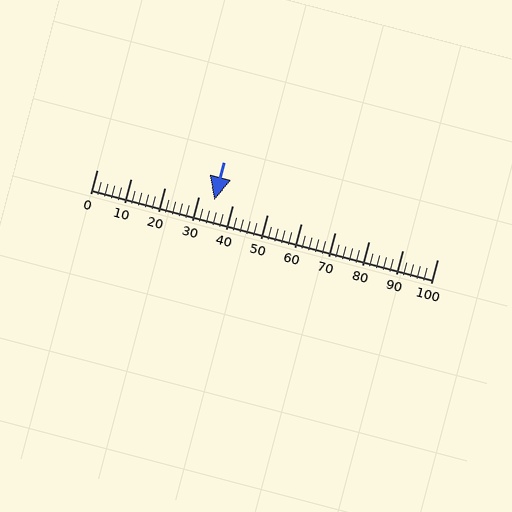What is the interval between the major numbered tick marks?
The major tick marks are spaced 10 units apart.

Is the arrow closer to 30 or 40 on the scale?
The arrow is closer to 30.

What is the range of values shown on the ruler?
The ruler shows values from 0 to 100.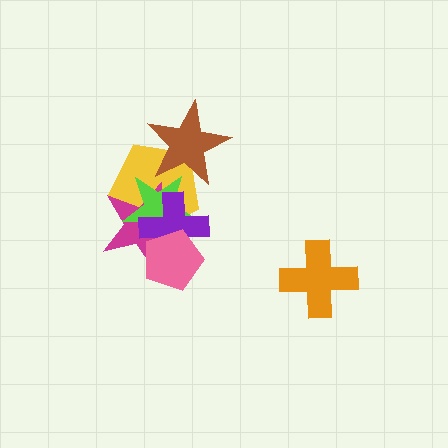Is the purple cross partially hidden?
Yes, it is partially covered by another shape.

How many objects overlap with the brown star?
2 objects overlap with the brown star.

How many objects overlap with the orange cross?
0 objects overlap with the orange cross.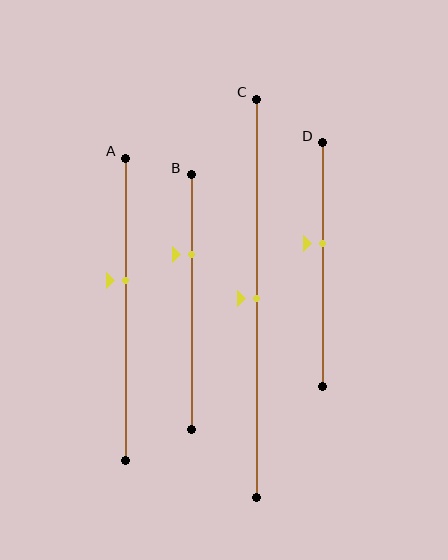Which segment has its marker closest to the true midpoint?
Segment C has its marker closest to the true midpoint.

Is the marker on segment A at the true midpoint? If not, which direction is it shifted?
No, the marker on segment A is shifted upward by about 10% of the segment length.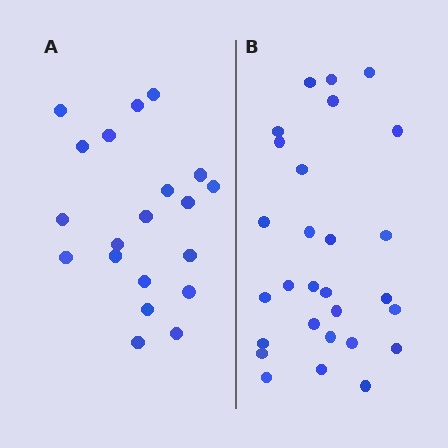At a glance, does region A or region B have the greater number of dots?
Region B (the right region) has more dots.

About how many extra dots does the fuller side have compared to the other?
Region B has roughly 8 or so more dots than region A.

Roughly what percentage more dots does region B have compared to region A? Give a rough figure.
About 40% more.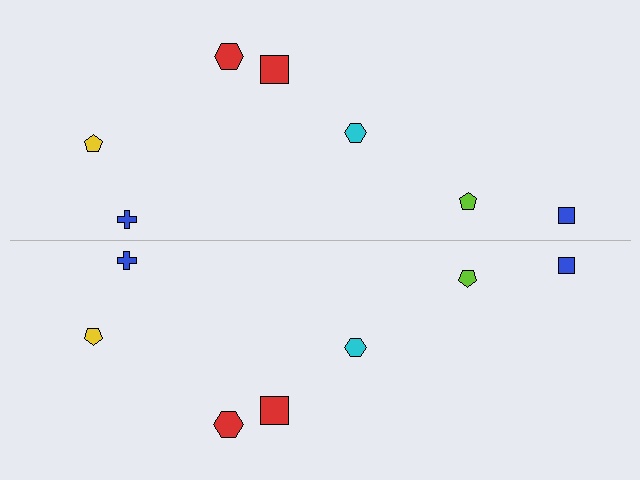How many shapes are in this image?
There are 14 shapes in this image.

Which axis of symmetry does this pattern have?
The pattern has a horizontal axis of symmetry running through the center of the image.